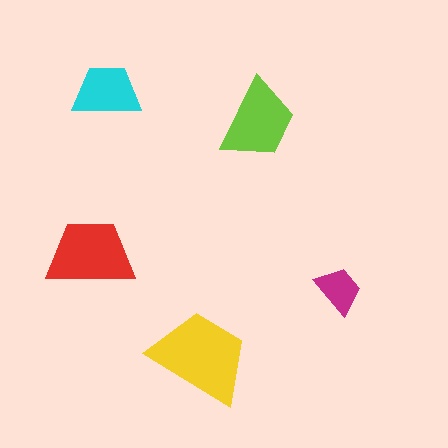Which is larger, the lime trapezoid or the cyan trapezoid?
The lime one.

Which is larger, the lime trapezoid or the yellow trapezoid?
The yellow one.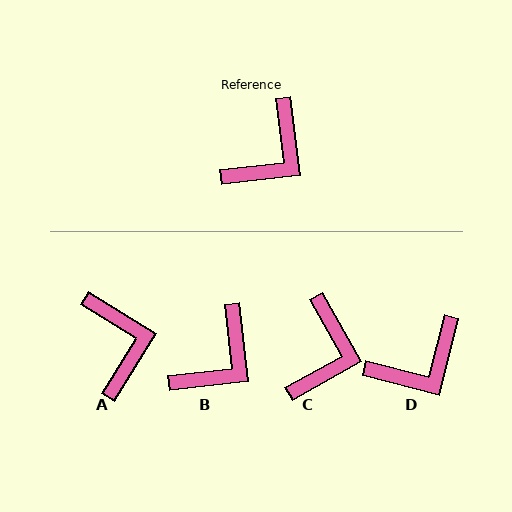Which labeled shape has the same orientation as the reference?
B.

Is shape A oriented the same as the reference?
No, it is off by about 52 degrees.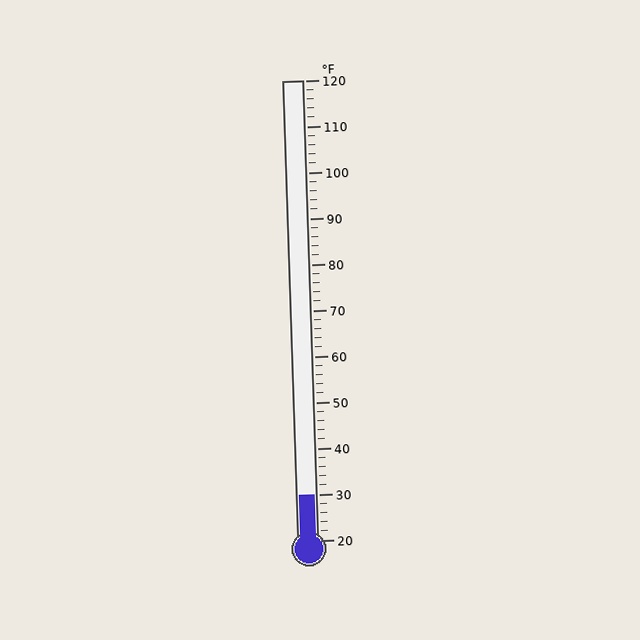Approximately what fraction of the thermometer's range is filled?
The thermometer is filled to approximately 10% of its range.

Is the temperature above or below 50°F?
The temperature is below 50°F.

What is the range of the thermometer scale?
The thermometer scale ranges from 20°F to 120°F.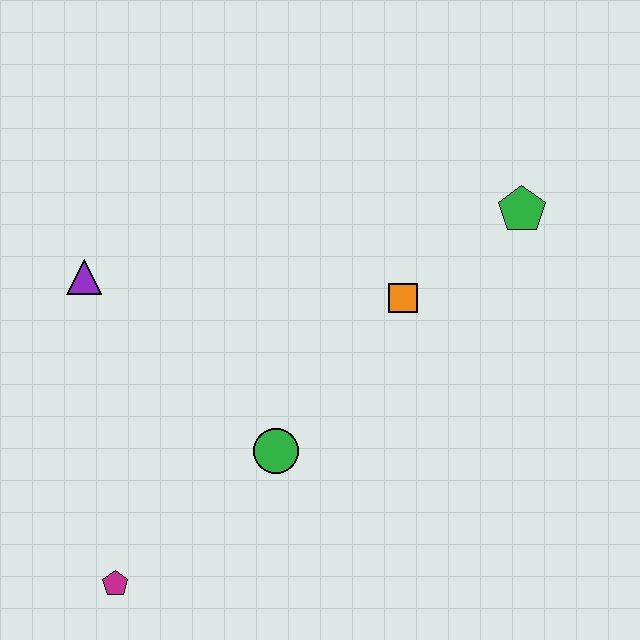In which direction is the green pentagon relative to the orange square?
The green pentagon is to the right of the orange square.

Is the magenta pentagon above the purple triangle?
No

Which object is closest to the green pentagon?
The orange square is closest to the green pentagon.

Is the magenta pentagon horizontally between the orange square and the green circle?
No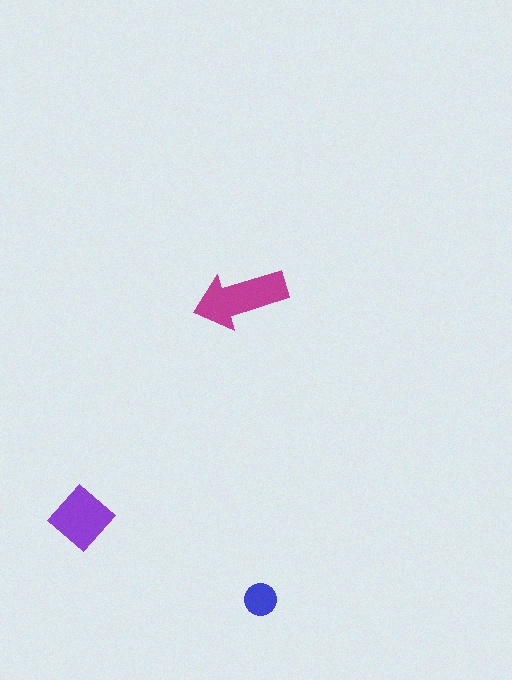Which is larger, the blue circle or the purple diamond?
The purple diamond.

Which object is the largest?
The magenta arrow.